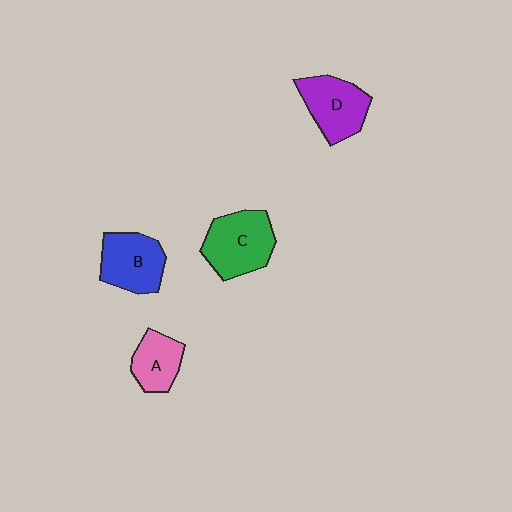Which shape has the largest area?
Shape C (green).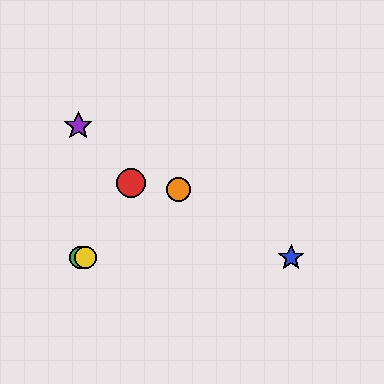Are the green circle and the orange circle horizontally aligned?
No, the green circle is at y≈258 and the orange circle is at y≈189.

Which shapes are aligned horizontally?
The blue star, the green circle, the yellow circle are aligned horizontally.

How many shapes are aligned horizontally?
3 shapes (the blue star, the green circle, the yellow circle) are aligned horizontally.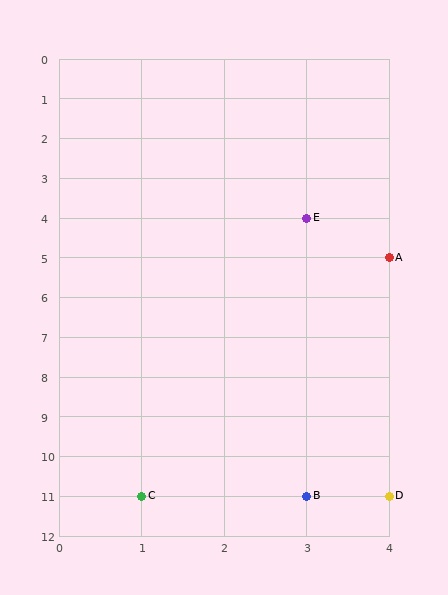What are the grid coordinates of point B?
Point B is at grid coordinates (3, 11).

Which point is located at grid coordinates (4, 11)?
Point D is at (4, 11).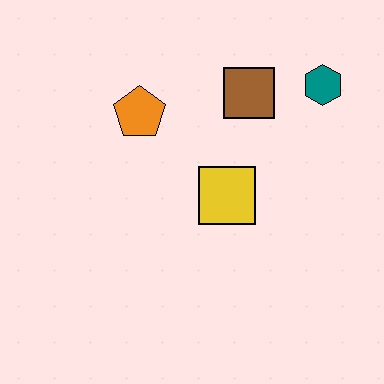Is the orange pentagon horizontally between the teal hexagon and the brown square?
No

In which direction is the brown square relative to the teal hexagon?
The brown square is to the left of the teal hexagon.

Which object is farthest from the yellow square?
The teal hexagon is farthest from the yellow square.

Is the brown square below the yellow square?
No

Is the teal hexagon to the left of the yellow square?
No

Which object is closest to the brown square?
The teal hexagon is closest to the brown square.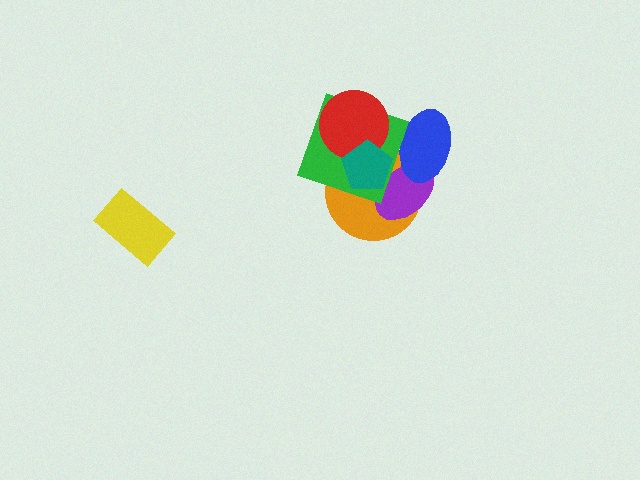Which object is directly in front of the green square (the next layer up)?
The red circle is directly in front of the green square.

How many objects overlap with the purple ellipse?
4 objects overlap with the purple ellipse.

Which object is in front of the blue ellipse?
The green square is in front of the blue ellipse.